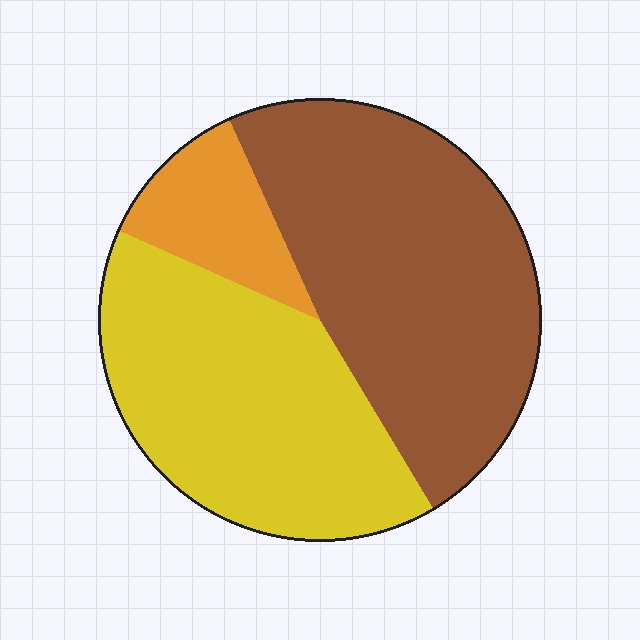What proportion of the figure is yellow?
Yellow covers 40% of the figure.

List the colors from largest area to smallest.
From largest to smallest: brown, yellow, orange.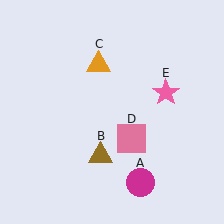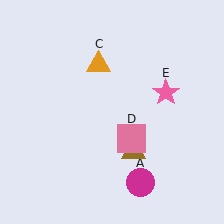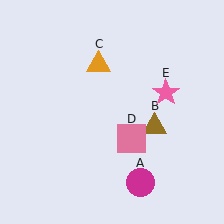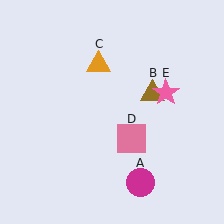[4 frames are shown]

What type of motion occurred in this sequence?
The brown triangle (object B) rotated counterclockwise around the center of the scene.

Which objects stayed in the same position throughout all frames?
Magenta circle (object A) and orange triangle (object C) and pink square (object D) and pink star (object E) remained stationary.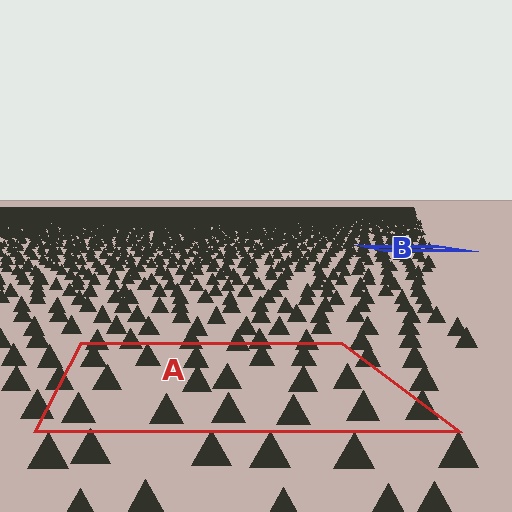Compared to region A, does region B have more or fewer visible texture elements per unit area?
Region B has more texture elements per unit area — they are packed more densely because it is farther away.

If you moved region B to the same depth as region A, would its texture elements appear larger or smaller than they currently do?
They would appear larger. At a closer depth, the same texture elements are projected at a bigger on-screen size.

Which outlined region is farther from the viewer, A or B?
Region B is farther from the viewer — the texture elements inside it appear smaller and more densely packed.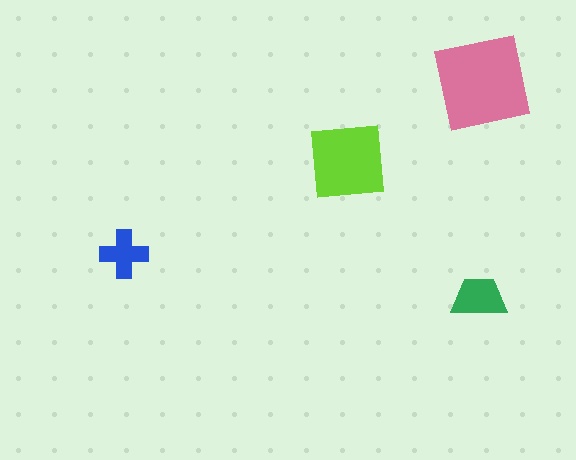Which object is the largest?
The pink square.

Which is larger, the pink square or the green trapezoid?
The pink square.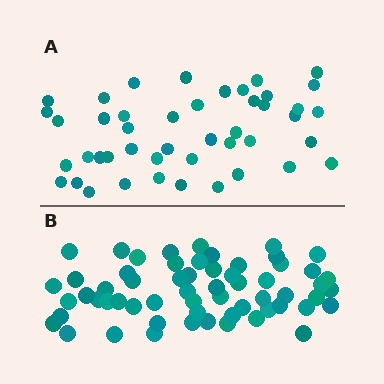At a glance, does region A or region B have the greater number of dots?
Region B (the bottom region) has more dots.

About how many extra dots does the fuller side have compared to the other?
Region B has approximately 15 more dots than region A.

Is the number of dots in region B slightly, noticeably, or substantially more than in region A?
Region B has noticeably more, but not dramatically so. The ratio is roughly 1.3 to 1.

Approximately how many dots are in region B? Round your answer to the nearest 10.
About 60 dots.